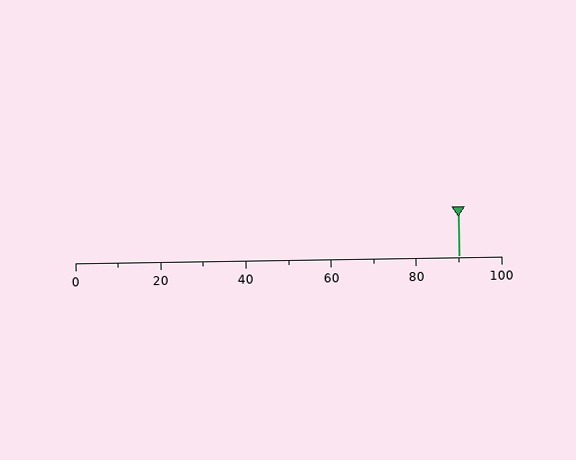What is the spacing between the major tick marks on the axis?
The major ticks are spaced 20 apart.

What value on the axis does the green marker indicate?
The marker indicates approximately 90.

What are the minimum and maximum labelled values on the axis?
The axis runs from 0 to 100.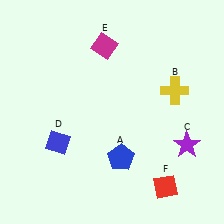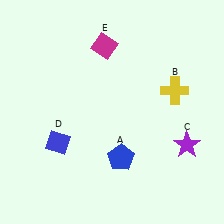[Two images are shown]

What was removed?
The red diamond (F) was removed in Image 2.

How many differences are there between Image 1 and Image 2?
There is 1 difference between the two images.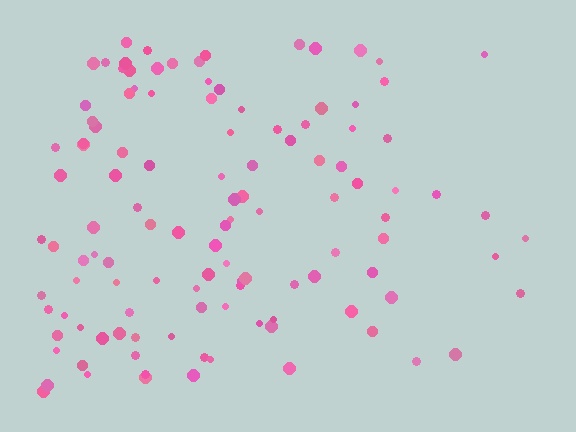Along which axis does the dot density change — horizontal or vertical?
Horizontal.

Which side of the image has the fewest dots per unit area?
The right.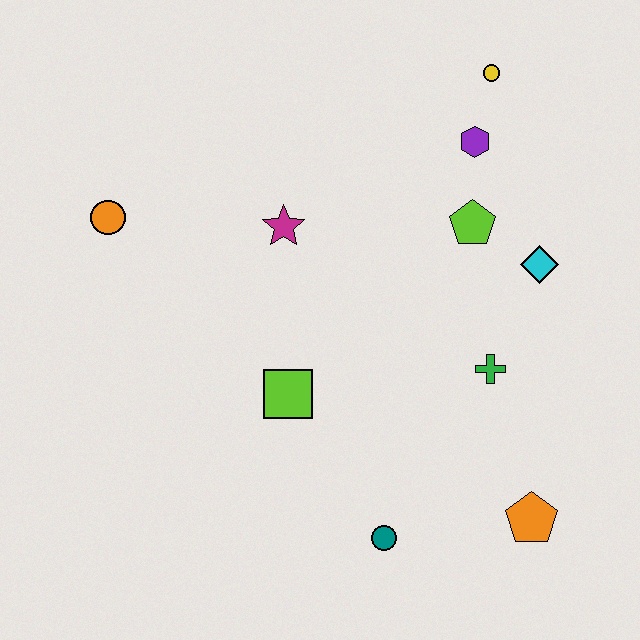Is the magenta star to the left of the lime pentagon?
Yes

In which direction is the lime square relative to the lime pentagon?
The lime square is to the left of the lime pentagon.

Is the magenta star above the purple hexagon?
No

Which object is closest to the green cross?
The cyan diamond is closest to the green cross.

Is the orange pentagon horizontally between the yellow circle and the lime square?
No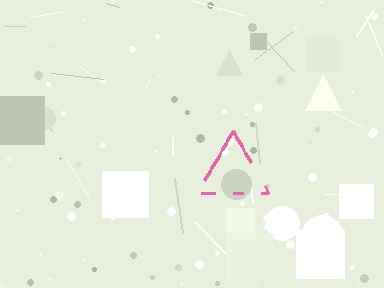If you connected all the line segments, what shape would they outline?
They would outline a triangle.